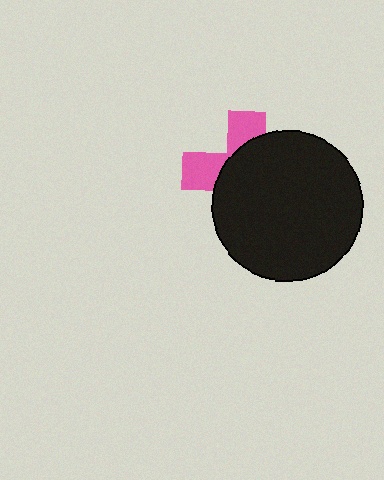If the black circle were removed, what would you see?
You would see the complete pink cross.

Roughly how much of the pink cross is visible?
A small part of it is visible (roughly 33%).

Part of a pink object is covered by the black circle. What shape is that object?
It is a cross.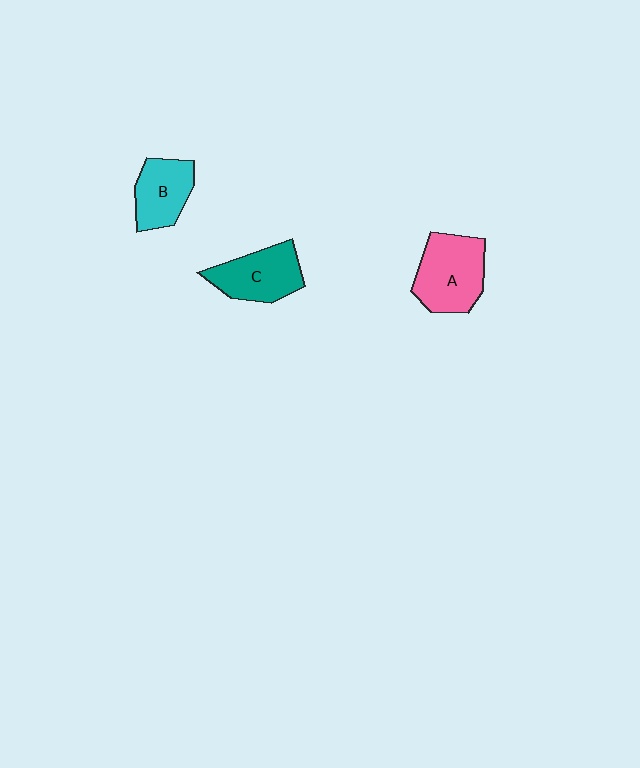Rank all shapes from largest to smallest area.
From largest to smallest: A (pink), C (teal), B (cyan).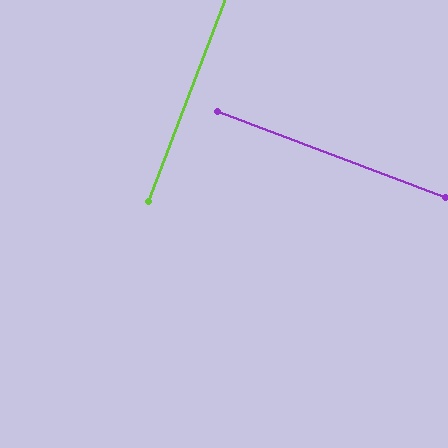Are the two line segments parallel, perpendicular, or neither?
Perpendicular — they meet at approximately 90°.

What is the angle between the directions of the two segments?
Approximately 90 degrees.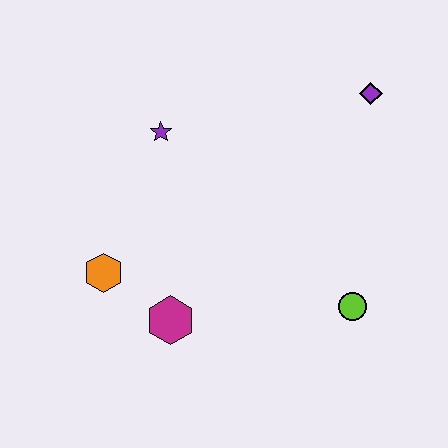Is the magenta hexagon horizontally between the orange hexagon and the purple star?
No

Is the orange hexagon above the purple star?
No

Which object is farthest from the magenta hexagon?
The purple diamond is farthest from the magenta hexagon.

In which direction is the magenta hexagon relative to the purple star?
The magenta hexagon is below the purple star.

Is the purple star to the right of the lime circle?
No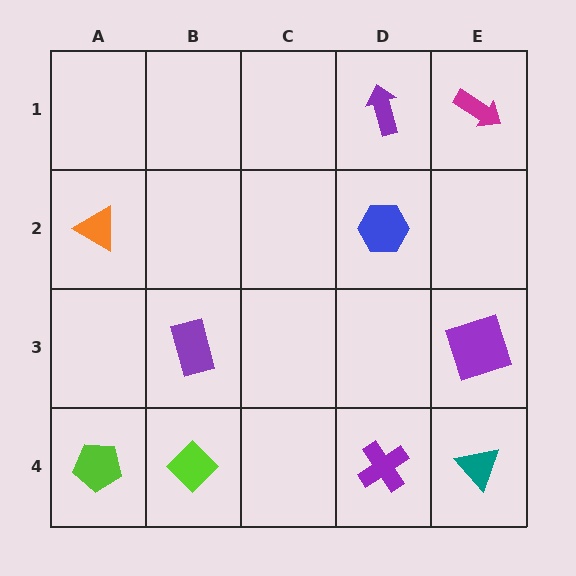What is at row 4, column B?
A lime diamond.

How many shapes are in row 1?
2 shapes.